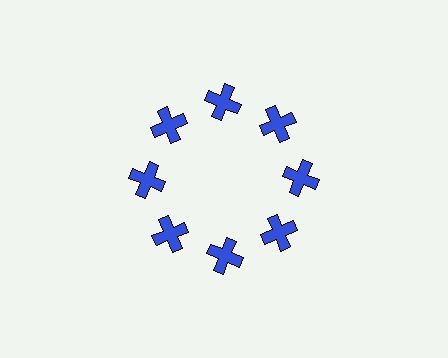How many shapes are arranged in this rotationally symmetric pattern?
There are 8 shapes, arranged in 8 groups of 1.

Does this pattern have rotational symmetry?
Yes, this pattern has 8-fold rotational symmetry. It looks the same after rotating 45 degrees around the center.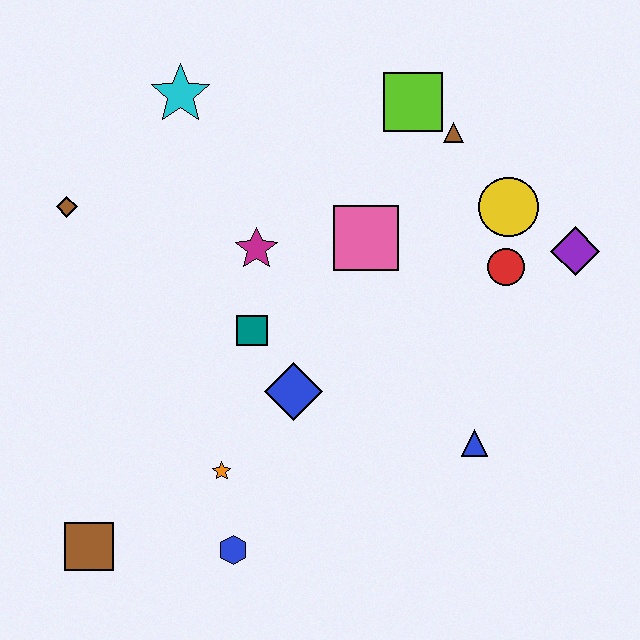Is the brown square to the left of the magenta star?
Yes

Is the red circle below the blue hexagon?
No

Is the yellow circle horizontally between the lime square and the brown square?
No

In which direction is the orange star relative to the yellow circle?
The orange star is to the left of the yellow circle.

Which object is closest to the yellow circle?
The red circle is closest to the yellow circle.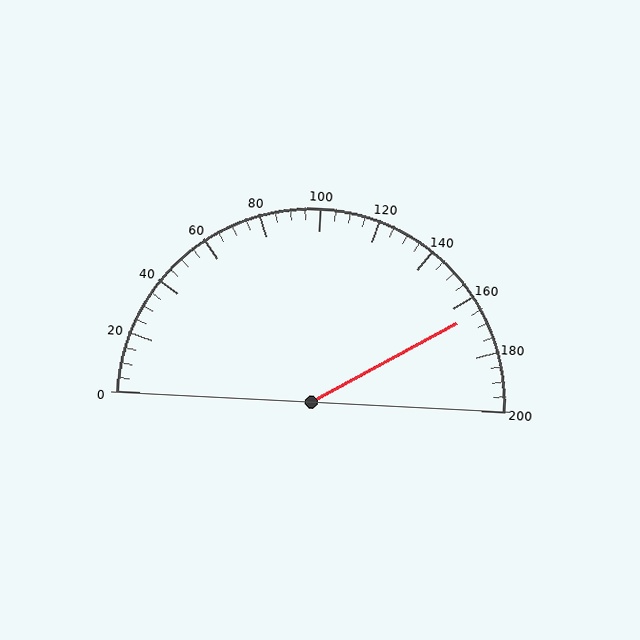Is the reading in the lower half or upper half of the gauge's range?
The reading is in the upper half of the range (0 to 200).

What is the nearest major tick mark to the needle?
The nearest major tick mark is 160.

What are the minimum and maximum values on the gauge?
The gauge ranges from 0 to 200.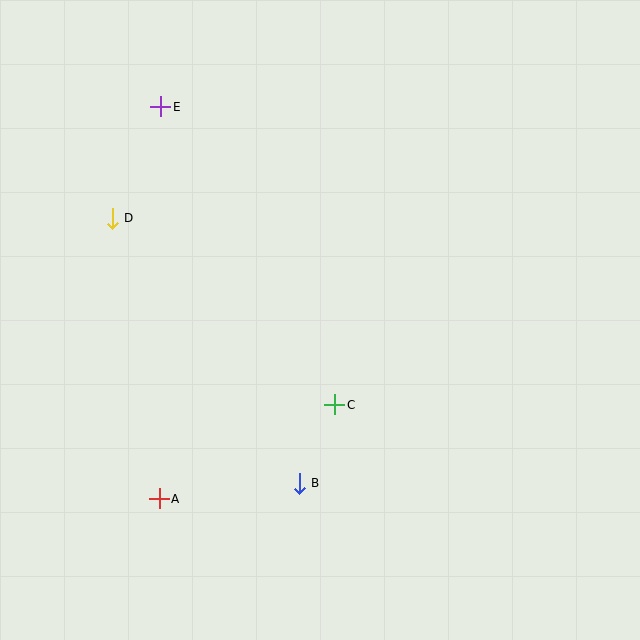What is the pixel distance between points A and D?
The distance between A and D is 285 pixels.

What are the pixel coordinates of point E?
Point E is at (161, 107).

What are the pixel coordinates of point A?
Point A is at (159, 499).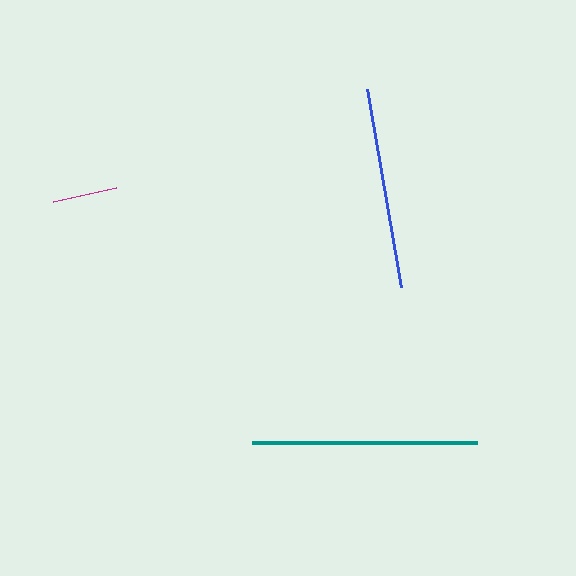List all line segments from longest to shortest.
From longest to shortest: teal, blue, magenta.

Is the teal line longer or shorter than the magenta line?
The teal line is longer than the magenta line.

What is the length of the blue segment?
The blue segment is approximately 202 pixels long.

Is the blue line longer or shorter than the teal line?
The teal line is longer than the blue line.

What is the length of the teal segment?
The teal segment is approximately 225 pixels long.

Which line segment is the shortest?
The magenta line is the shortest at approximately 65 pixels.